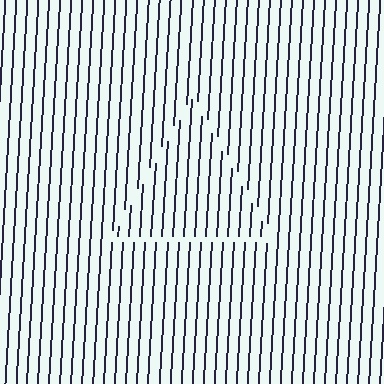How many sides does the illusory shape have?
3 sides — the line-ends trace a triangle.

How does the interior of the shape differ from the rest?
The interior of the shape contains the same grating, shifted by half a period — the contour is defined by the phase discontinuity where line-ends from the inner and outer gratings abut.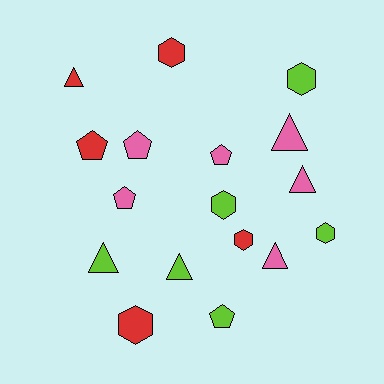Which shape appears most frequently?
Triangle, with 6 objects.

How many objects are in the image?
There are 17 objects.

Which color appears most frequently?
Lime, with 6 objects.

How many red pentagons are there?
There is 1 red pentagon.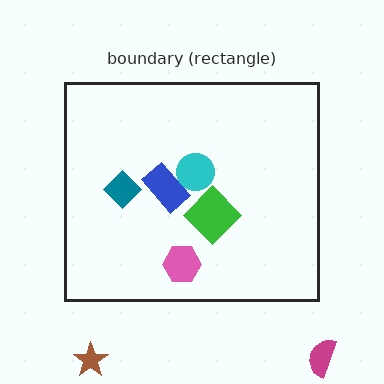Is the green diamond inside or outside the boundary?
Inside.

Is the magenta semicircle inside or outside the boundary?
Outside.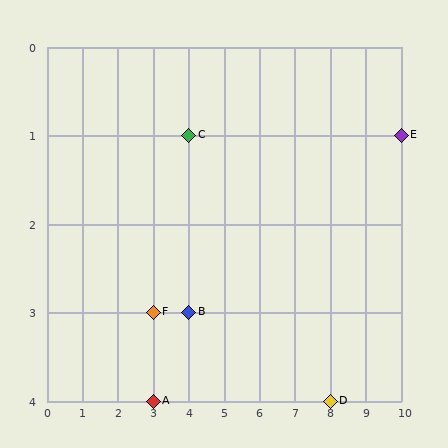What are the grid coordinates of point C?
Point C is at grid coordinates (4, 1).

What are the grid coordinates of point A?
Point A is at grid coordinates (3, 4).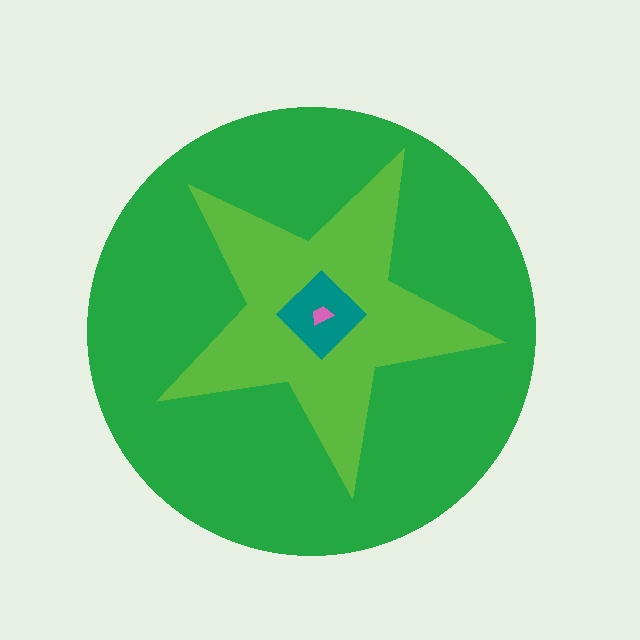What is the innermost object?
The pink trapezoid.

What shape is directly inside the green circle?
The lime star.